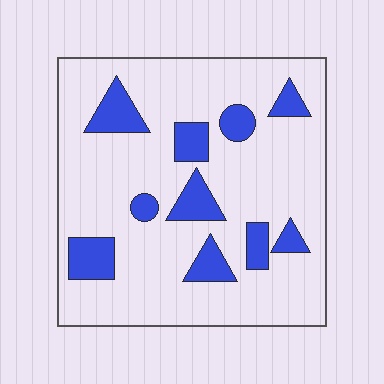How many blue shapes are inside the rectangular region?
10.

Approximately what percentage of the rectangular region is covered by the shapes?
Approximately 20%.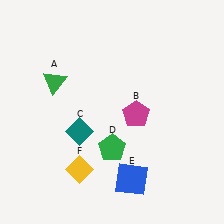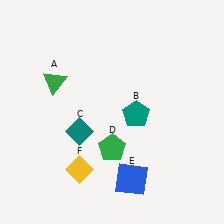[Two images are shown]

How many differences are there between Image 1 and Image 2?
There is 1 difference between the two images.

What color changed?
The pentagon (B) changed from magenta in Image 1 to teal in Image 2.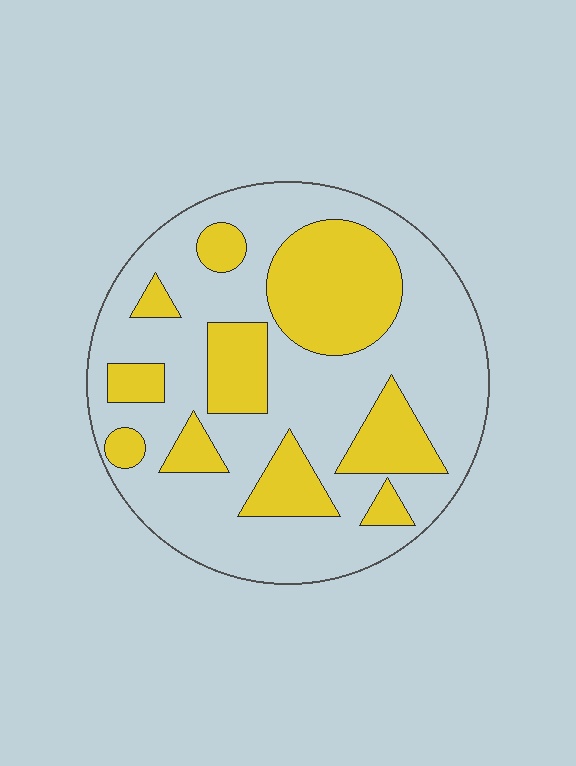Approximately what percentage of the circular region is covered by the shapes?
Approximately 30%.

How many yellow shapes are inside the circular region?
10.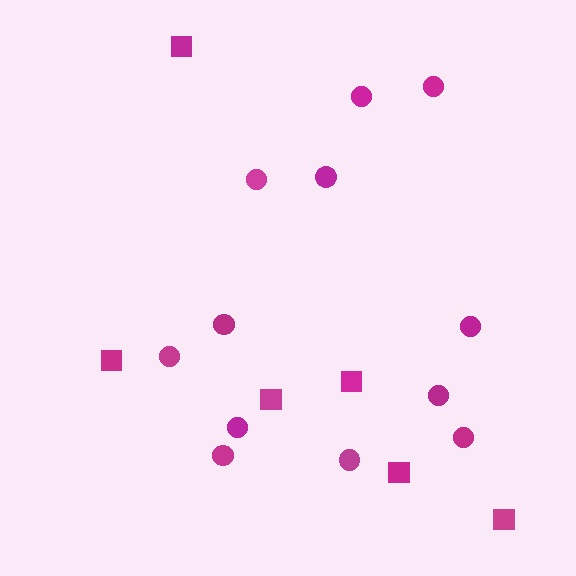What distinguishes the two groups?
There are 2 groups: one group of circles (12) and one group of squares (6).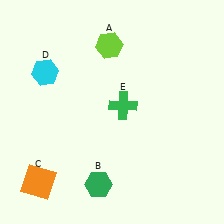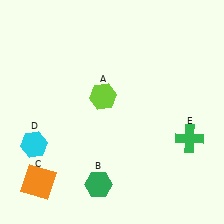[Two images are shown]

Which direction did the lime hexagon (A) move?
The lime hexagon (A) moved down.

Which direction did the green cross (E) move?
The green cross (E) moved right.